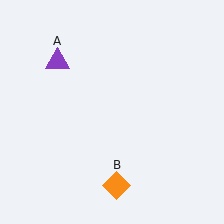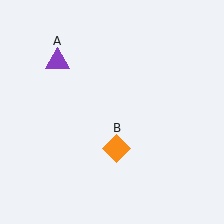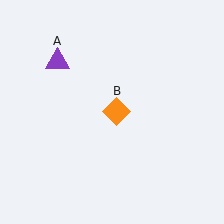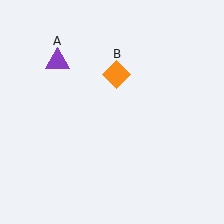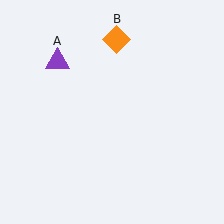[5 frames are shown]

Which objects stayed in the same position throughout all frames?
Purple triangle (object A) remained stationary.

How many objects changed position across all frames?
1 object changed position: orange diamond (object B).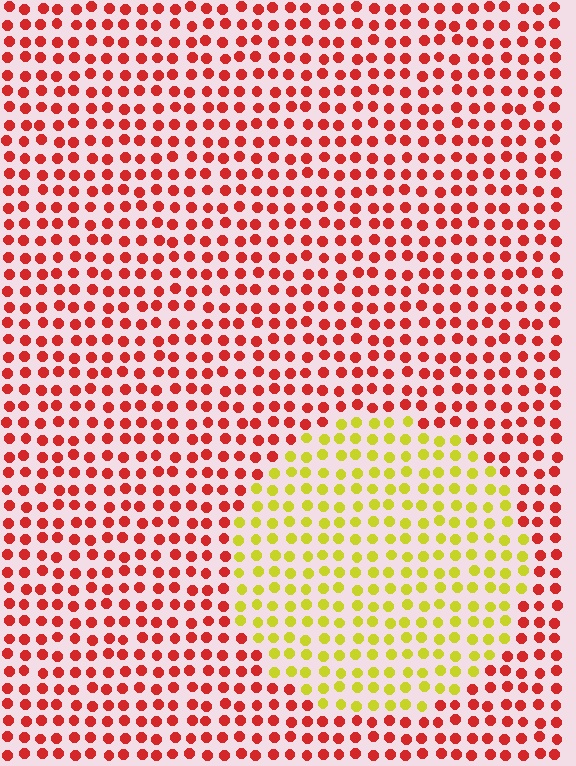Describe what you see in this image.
The image is filled with small red elements in a uniform arrangement. A circle-shaped region is visible where the elements are tinted to a slightly different hue, forming a subtle color boundary.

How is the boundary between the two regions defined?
The boundary is defined purely by a slight shift in hue (about 66 degrees). Spacing, size, and orientation are identical on both sides.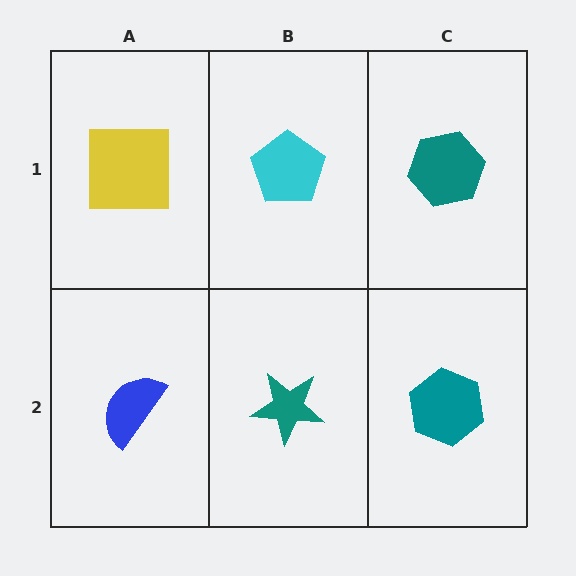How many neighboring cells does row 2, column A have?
2.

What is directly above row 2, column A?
A yellow square.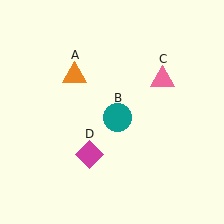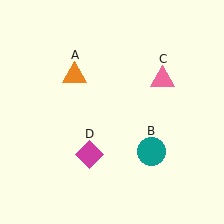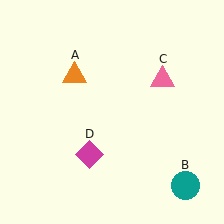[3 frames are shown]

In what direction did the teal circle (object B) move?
The teal circle (object B) moved down and to the right.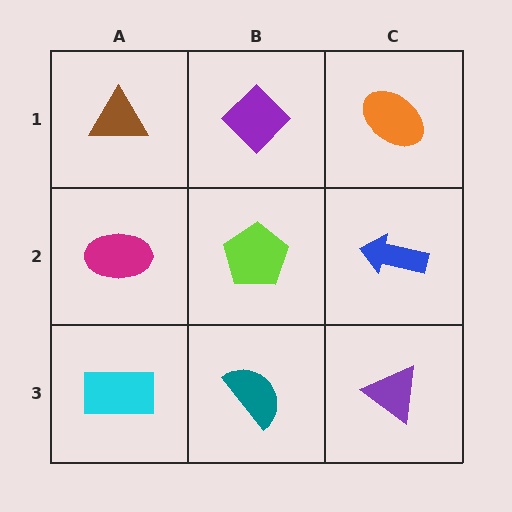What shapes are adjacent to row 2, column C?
An orange ellipse (row 1, column C), a purple triangle (row 3, column C), a lime pentagon (row 2, column B).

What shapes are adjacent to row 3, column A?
A magenta ellipse (row 2, column A), a teal semicircle (row 3, column B).